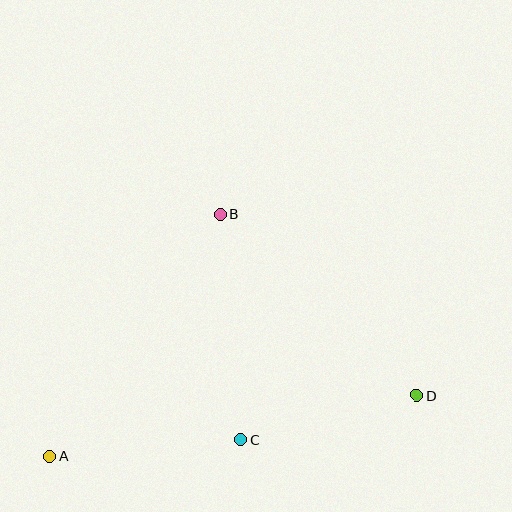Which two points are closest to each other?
Points C and D are closest to each other.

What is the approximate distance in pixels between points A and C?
The distance between A and C is approximately 192 pixels.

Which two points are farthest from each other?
Points A and D are farthest from each other.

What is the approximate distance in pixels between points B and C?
The distance between B and C is approximately 226 pixels.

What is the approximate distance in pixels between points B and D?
The distance between B and D is approximately 267 pixels.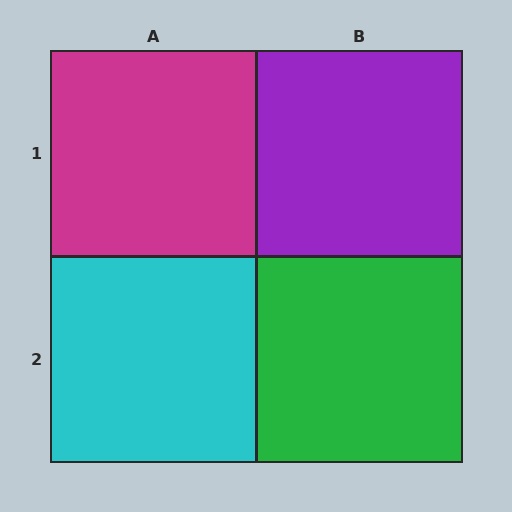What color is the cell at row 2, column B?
Green.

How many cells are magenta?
1 cell is magenta.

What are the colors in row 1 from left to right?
Magenta, purple.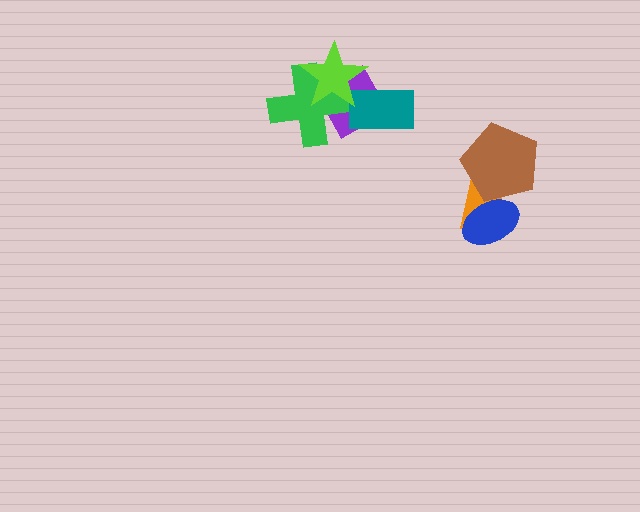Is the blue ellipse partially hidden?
Yes, it is partially covered by another shape.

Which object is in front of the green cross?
The lime star is in front of the green cross.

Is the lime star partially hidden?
No, no other shape covers it.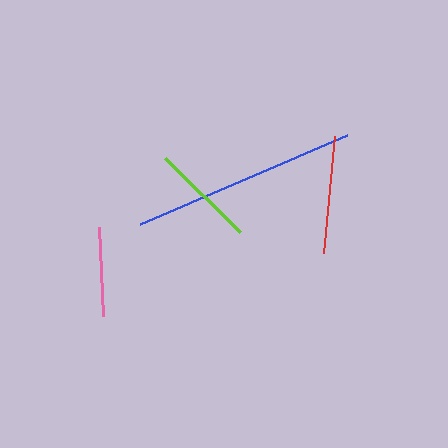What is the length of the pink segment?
The pink segment is approximately 89 pixels long.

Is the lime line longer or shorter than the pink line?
The lime line is longer than the pink line.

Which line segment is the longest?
The blue line is the longest at approximately 225 pixels.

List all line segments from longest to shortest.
From longest to shortest: blue, red, lime, pink.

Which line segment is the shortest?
The pink line is the shortest at approximately 89 pixels.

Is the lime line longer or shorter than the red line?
The red line is longer than the lime line.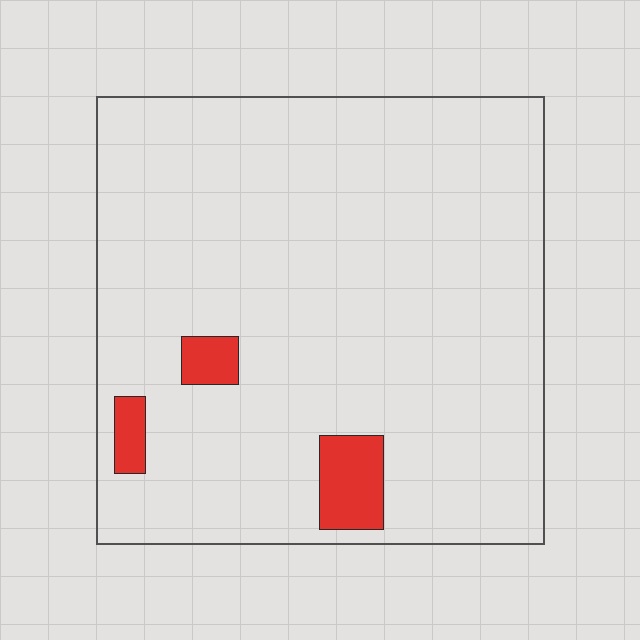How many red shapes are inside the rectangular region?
3.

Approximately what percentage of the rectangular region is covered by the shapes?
Approximately 5%.